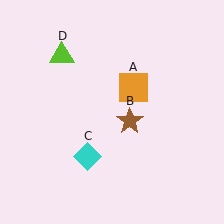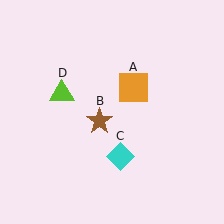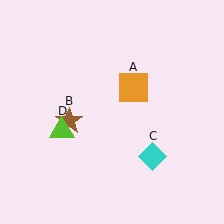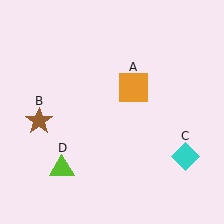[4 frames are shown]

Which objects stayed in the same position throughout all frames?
Orange square (object A) remained stationary.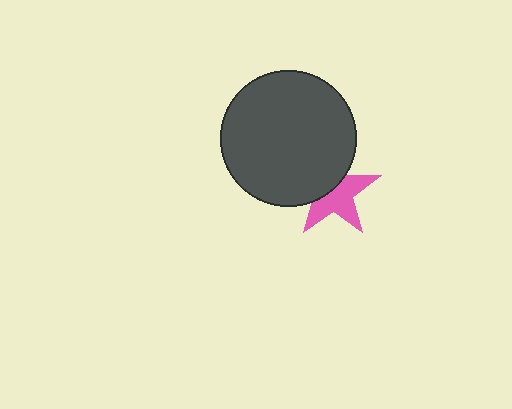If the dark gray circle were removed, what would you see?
You would see the complete pink star.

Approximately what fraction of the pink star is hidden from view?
Roughly 42% of the pink star is hidden behind the dark gray circle.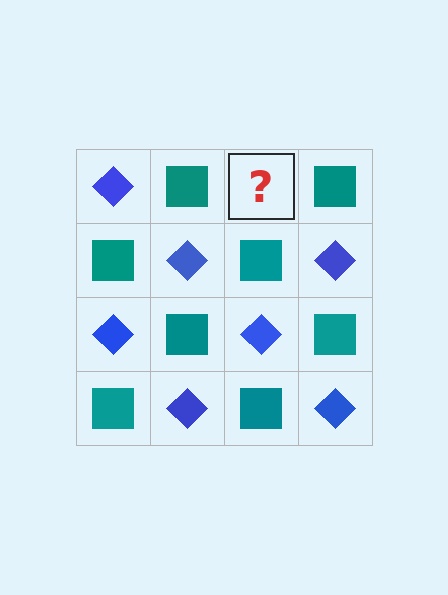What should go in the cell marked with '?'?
The missing cell should contain a blue diamond.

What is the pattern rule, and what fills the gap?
The rule is that it alternates blue diamond and teal square in a checkerboard pattern. The gap should be filled with a blue diamond.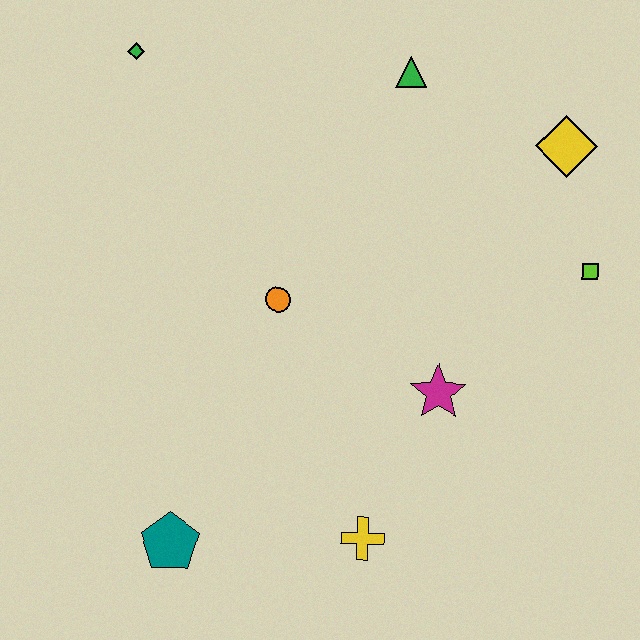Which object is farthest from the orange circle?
The yellow diamond is farthest from the orange circle.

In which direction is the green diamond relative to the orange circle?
The green diamond is above the orange circle.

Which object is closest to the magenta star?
The yellow cross is closest to the magenta star.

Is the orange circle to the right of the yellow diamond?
No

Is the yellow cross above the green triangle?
No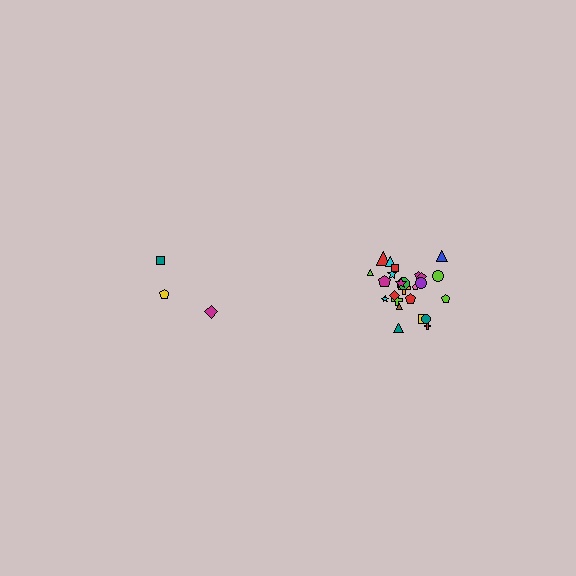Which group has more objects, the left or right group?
The right group.